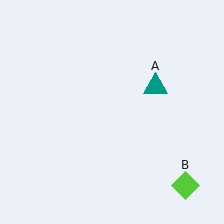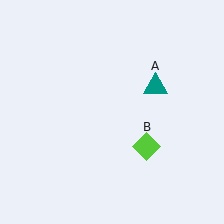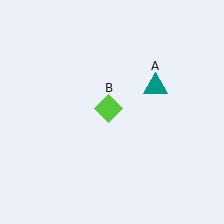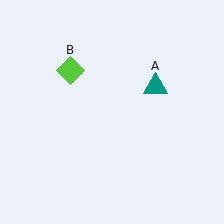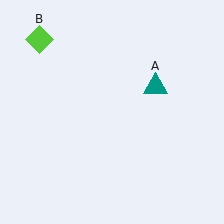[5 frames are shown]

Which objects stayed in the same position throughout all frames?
Teal triangle (object A) remained stationary.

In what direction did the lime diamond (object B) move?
The lime diamond (object B) moved up and to the left.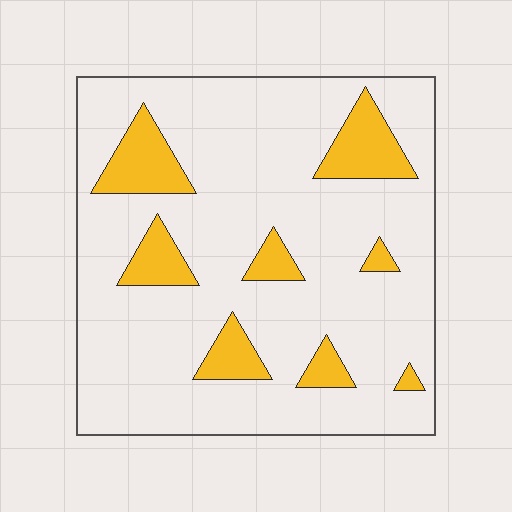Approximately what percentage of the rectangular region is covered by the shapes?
Approximately 15%.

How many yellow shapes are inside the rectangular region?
8.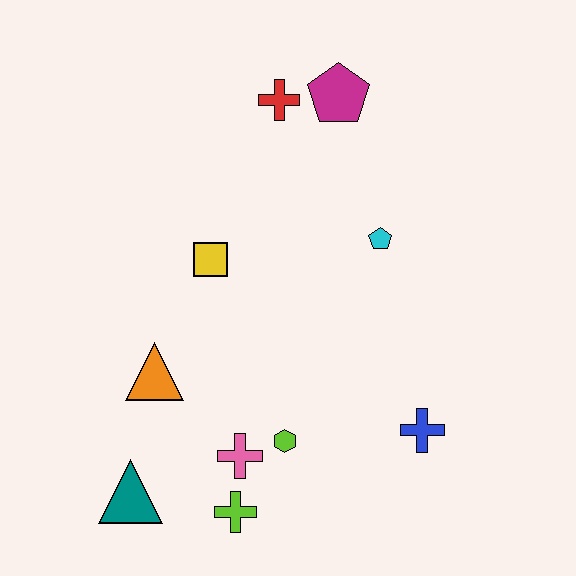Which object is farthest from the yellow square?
The blue cross is farthest from the yellow square.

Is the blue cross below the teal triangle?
No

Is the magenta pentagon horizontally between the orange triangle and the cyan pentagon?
Yes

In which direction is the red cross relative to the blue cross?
The red cross is above the blue cross.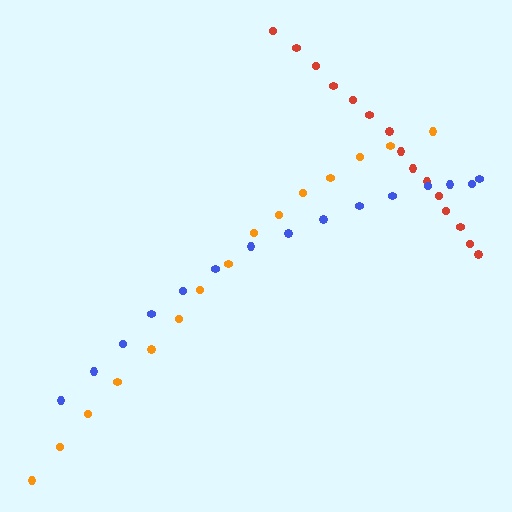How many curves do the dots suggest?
There are 3 distinct paths.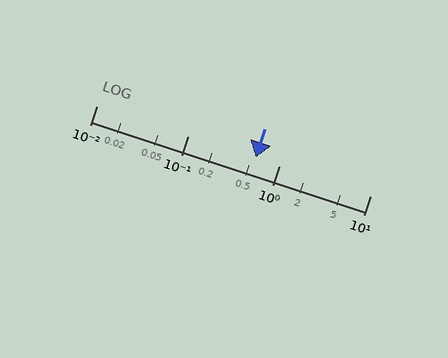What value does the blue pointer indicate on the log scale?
The pointer indicates approximately 0.55.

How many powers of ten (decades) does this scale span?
The scale spans 3 decades, from 0.01 to 10.